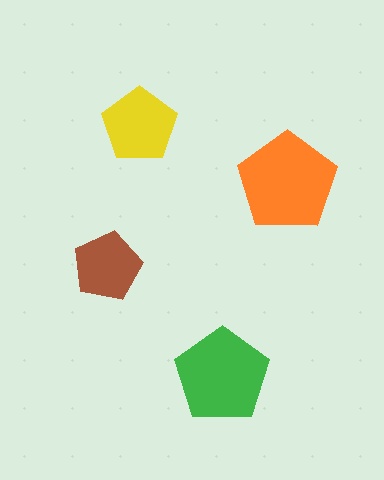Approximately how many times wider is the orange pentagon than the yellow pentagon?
About 1.5 times wider.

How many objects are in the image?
There are 4 objects in the image.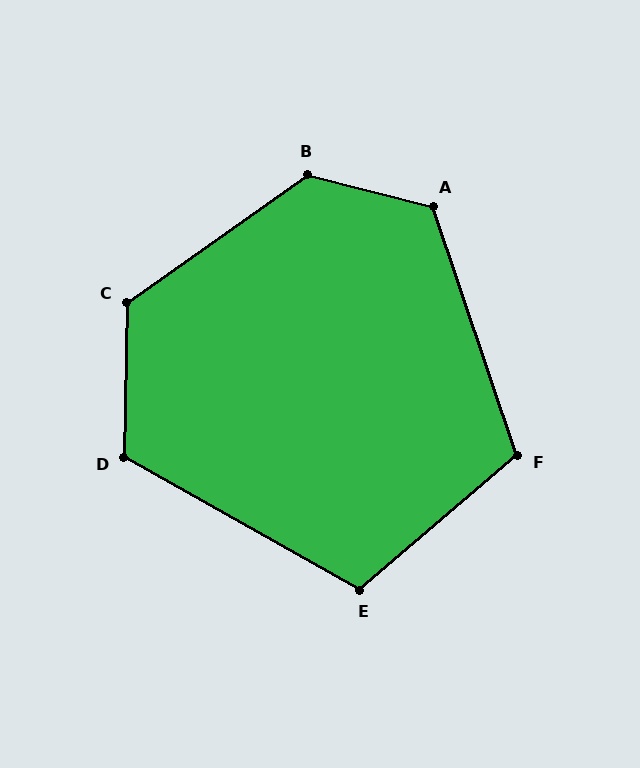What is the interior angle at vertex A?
Approximately 123 degrees (obtuse).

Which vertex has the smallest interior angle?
E, at approximately 110 degrees.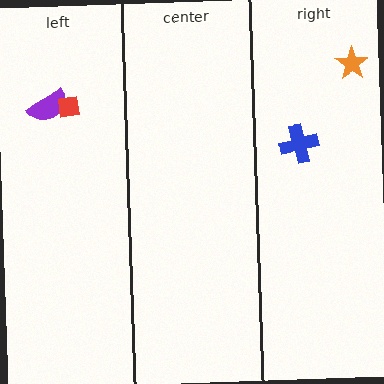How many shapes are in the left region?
2.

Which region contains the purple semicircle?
The left region.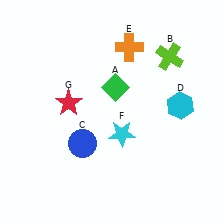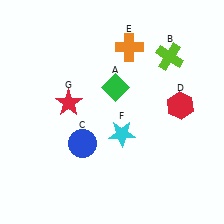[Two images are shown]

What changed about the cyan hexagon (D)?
In Image 1, D is cyan. In Image 2, it changed to red.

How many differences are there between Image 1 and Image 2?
There is 1 difference between the two images.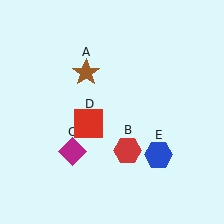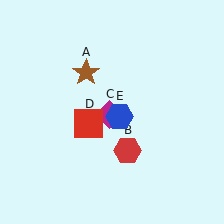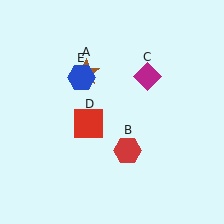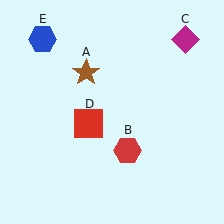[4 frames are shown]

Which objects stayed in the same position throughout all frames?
Brown star (object A) and red hexagon (object B) and red square (object D) remained stationary.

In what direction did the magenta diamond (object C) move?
The magenta diamond (object C) moved up and to the right.